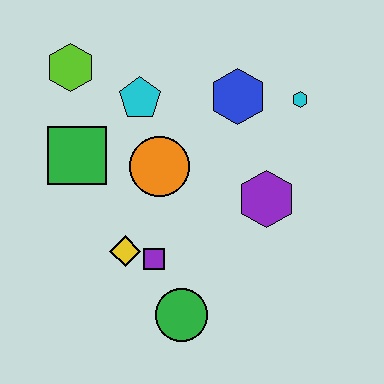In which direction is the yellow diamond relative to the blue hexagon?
The yellow diamond is below the blue hexagon.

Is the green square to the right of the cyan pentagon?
No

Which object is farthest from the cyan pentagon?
The green circle is farthest from the cyan pentagon.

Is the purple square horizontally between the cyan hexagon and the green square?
Yes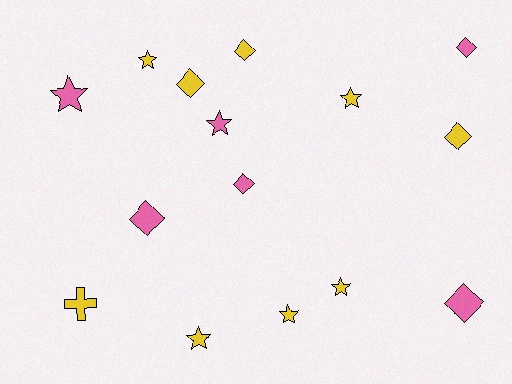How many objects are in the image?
There are 15 objects.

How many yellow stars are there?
There are 5 yellow stars.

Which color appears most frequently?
Yellow, with 9 objects.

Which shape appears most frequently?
Diamond, with 7 objects.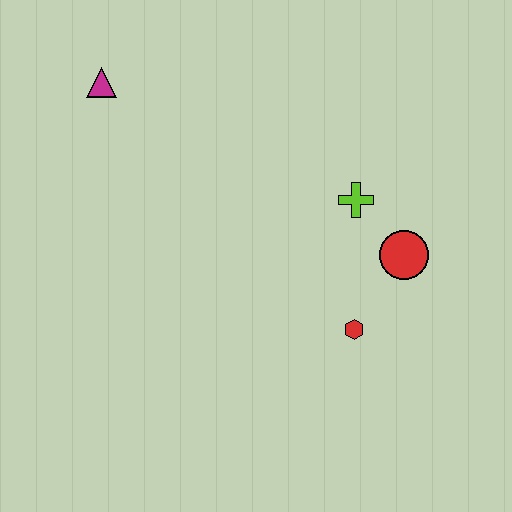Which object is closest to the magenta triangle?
The lime cross is closest to the magenta triangle.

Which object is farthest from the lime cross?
The magenta triangle is farthest from the lime cross.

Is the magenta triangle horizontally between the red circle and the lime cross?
No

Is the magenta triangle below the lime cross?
No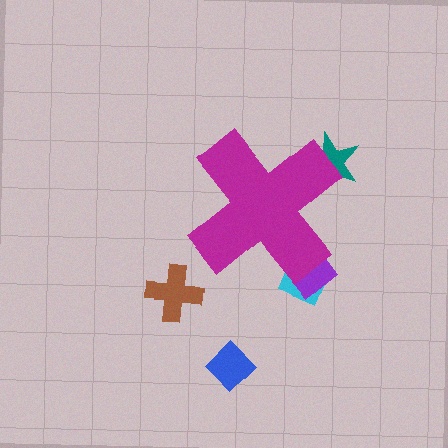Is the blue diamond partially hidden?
No, the blue diamond is fully visible.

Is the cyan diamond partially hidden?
Yes, the cyan diamond is partially hidden behind the magenta cross.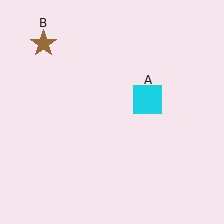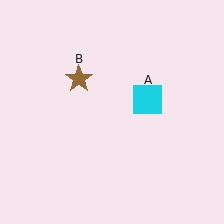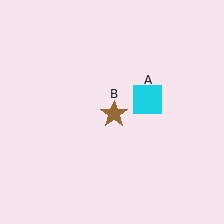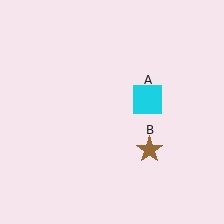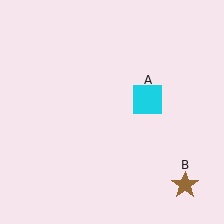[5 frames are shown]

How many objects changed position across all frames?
1 object changed position: brown star (object B).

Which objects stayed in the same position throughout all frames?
Cyan square (object A) remained stationary.